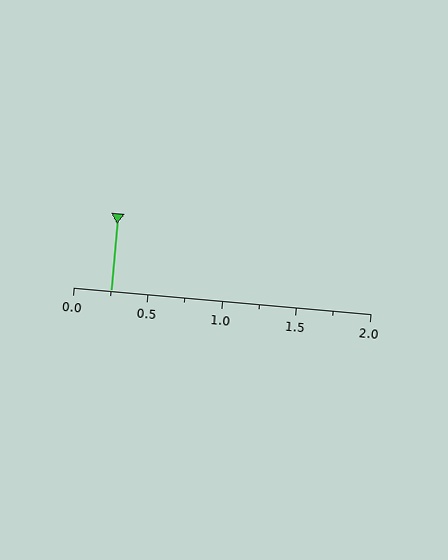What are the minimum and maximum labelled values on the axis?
The axis runs from 0.0 to 2.0.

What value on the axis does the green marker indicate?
The marker indicates approximately 0.25.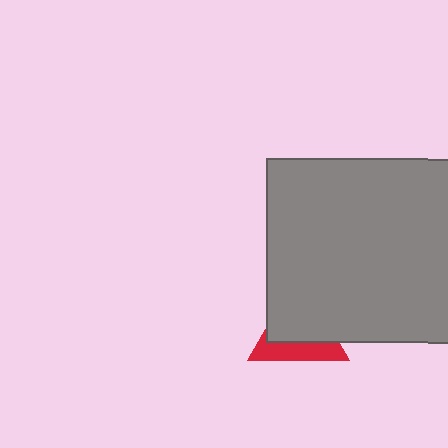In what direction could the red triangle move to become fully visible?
The red triangle could move toward the lower-left. That would shift it out from behind the gray square entirely.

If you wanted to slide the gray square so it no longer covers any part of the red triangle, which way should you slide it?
Slide it toward the upper-right — that is the most direct way to separate the two shapes.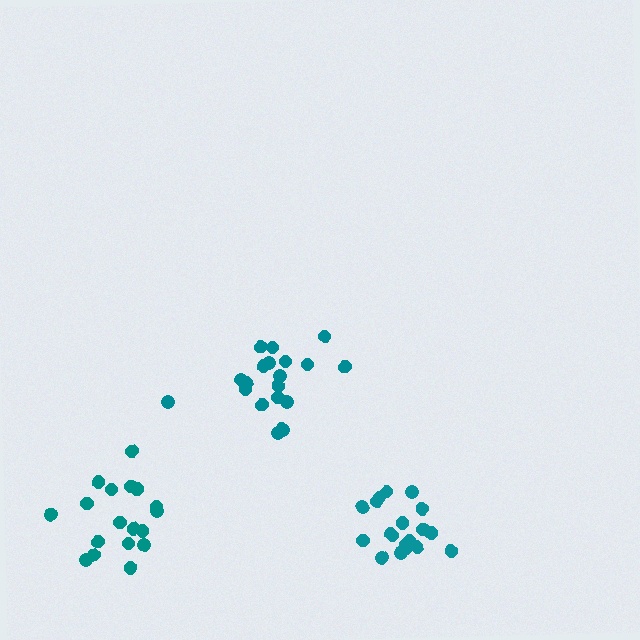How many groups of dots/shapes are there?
There are 3 groups.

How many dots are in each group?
Group 1: 20 dots, Group 2: 19 dots, Group 3: 18 dots (57 total).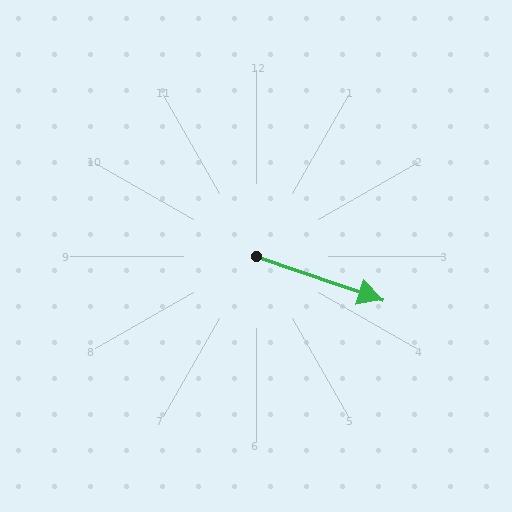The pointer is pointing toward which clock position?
Roughly 4 o'clock.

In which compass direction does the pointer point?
East.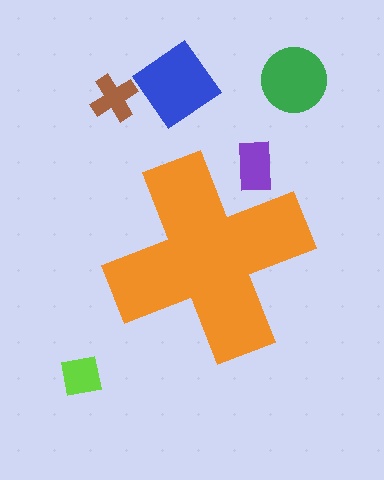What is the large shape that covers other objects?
An orange cross.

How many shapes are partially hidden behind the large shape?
1 shape is partially hidden.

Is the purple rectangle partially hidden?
Yes, the purple rectangle is partially hidden behind the orange cross.